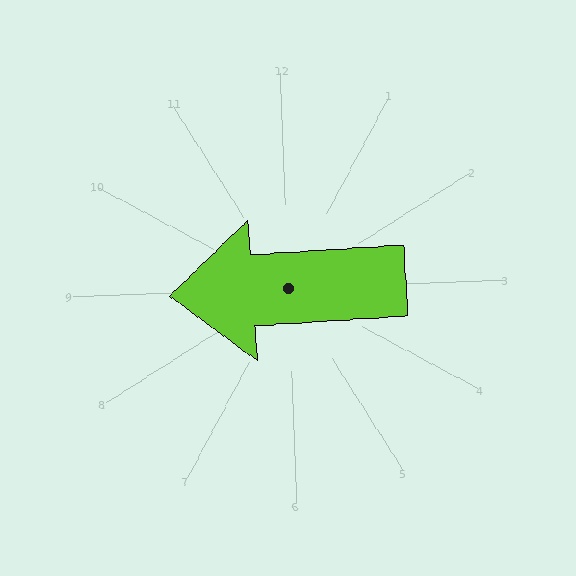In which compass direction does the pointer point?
West.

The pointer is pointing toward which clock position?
Roughly 9 o'clock.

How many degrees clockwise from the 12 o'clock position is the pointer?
Approximately 269 degrees.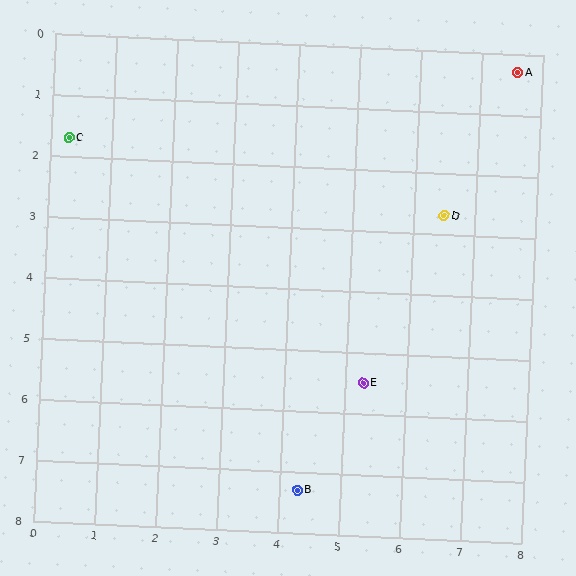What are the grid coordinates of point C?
Point C is at approximately (0.3, 1.7).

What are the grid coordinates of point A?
Point A is at approximately (7.6, 0.3).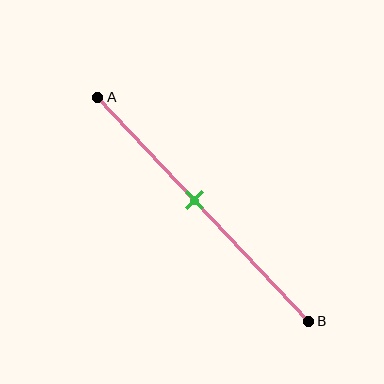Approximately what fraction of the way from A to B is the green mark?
The green mark is approximately 45% of the way from A to B.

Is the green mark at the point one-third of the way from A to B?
No, the mark is at about 45% from A, not at the 33% one-third point.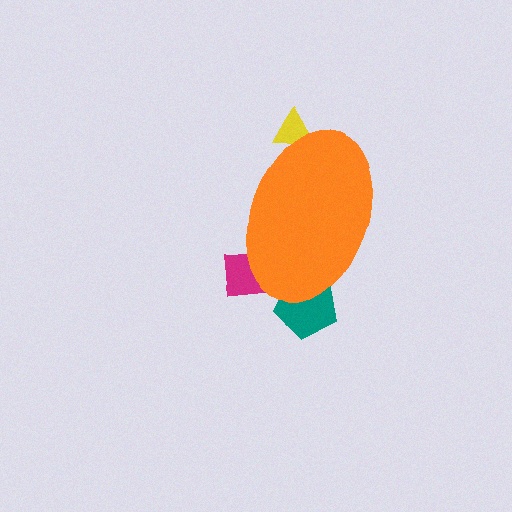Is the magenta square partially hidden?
Yes, the magenta square is partially hidden behind the orange ellipse.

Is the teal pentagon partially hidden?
Yes, the teal pentagon is partially hidden behind the orange ellipse.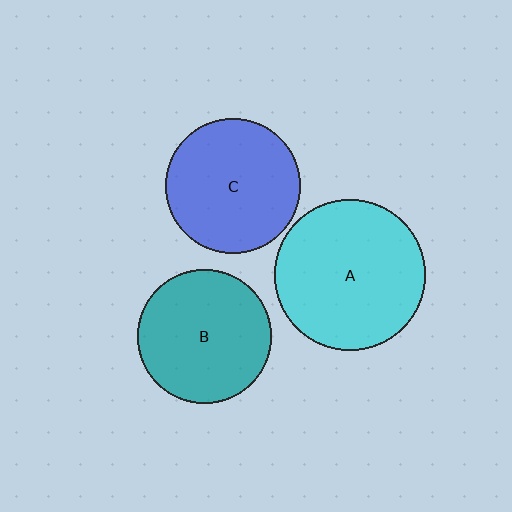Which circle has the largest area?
Circle A (cyan).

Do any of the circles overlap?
No, none of the circles overlap.